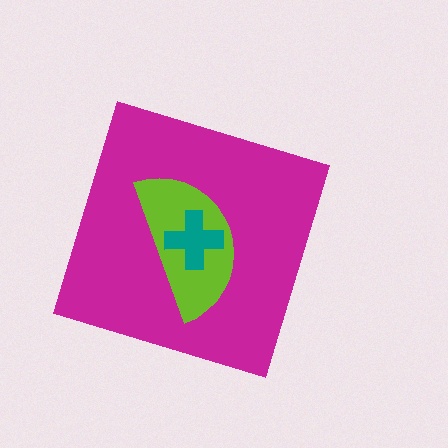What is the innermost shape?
The teal cross.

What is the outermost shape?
The magenta diamond.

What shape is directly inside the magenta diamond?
The lime semicircle.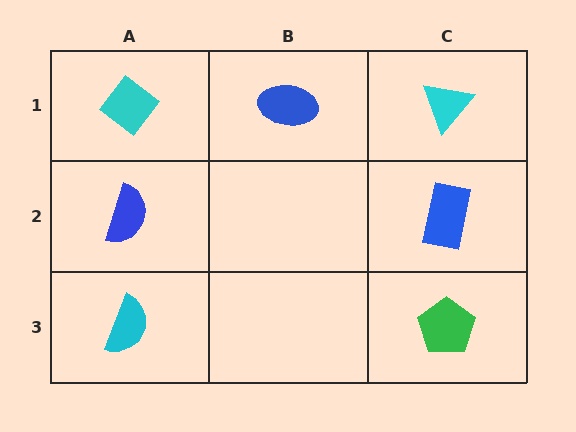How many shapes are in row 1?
3 shapes.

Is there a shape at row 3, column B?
No, that cell is empty.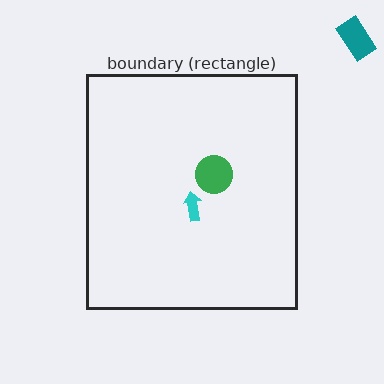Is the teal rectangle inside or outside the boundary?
Outside.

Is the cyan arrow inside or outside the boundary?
Inside.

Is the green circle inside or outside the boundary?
Inside.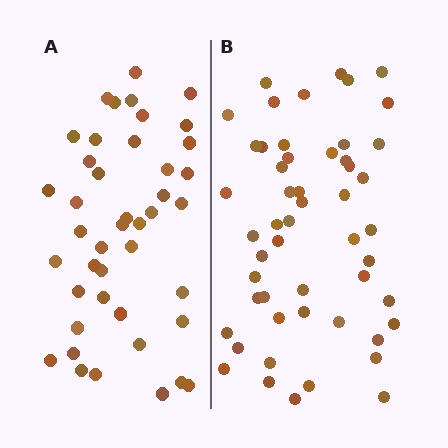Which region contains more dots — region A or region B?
Region B (the right region) has more dots.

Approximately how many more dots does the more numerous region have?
Region B has roughly 8 or so more dots than region A.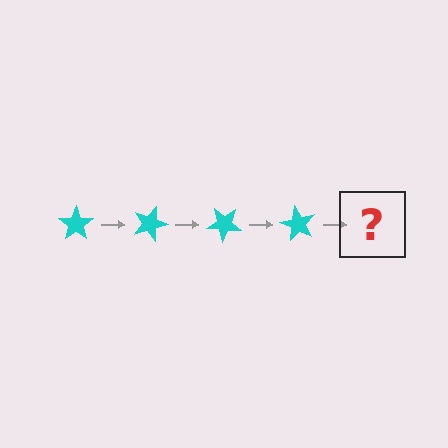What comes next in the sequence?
The next element should be a cyan star rotated 80 degrees.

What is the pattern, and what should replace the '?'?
The pattern is that the star rotates 20 degrees each step. The '?' should be a cyan star rotated 80 degrees.